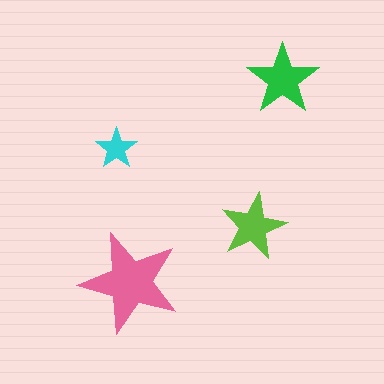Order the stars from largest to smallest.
the pink one, the green one, the lime one, the cyan one.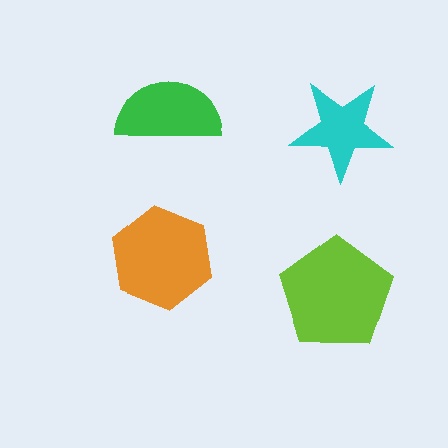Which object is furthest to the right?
The cyan star is rightmost.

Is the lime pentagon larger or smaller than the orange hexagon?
Larger.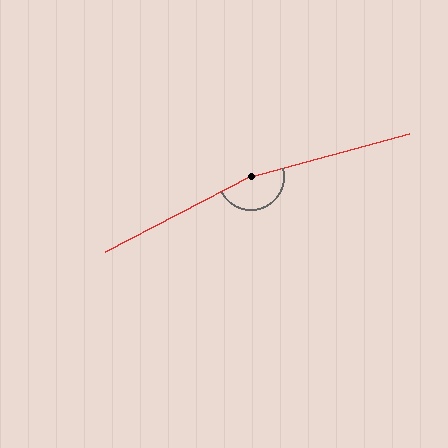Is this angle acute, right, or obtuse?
It is obtuse.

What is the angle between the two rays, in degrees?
Approximately 168 degrees.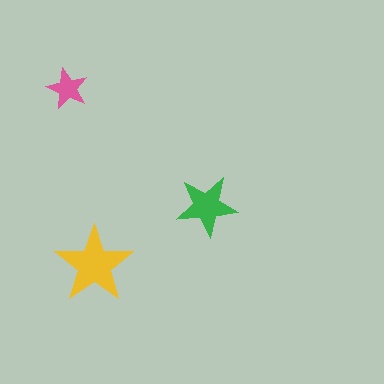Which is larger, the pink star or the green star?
The green one.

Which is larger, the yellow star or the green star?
The yellow one.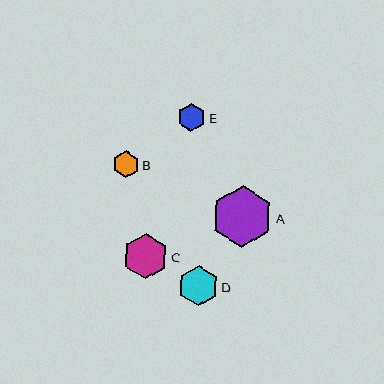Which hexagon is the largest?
Hexagon A is the largest with a size of approximately 62 pixels.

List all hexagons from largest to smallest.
From largest to smallest: A, C, D, E, B.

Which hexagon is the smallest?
Hexagon B is the smallest with a size of approximately 27 pixels.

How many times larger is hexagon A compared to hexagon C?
Hexagon A is approximately 1.4 times the size of hexagon C.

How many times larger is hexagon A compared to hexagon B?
Hexagon A is approximately 2.3 times the size of hexagon B.